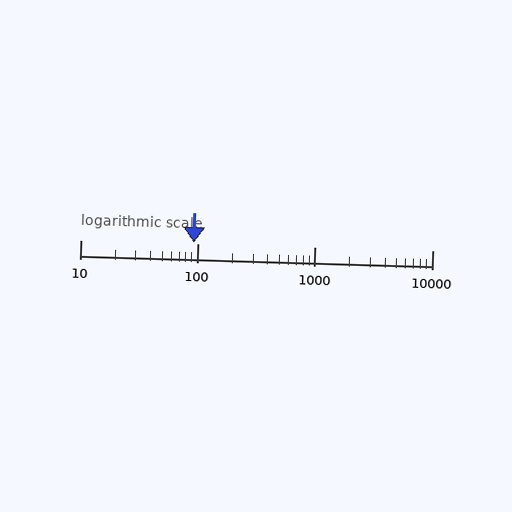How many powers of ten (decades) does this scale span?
The scale spans 3 decades, from 10 to 10000.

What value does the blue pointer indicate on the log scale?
The pointer indicates approximately 93.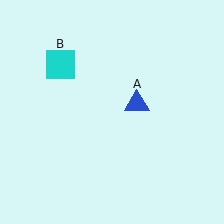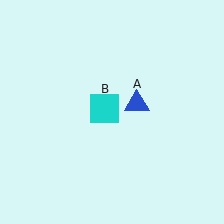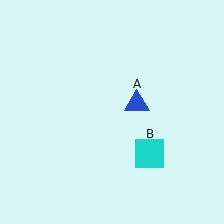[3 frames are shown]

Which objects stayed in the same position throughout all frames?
Blue triangle (object A) remained stationary.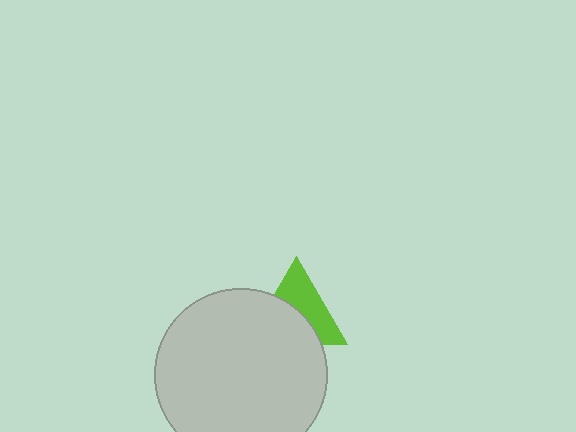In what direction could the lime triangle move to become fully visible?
The lime triangle could move up. That would shift it out from behind the light gray circle entirely.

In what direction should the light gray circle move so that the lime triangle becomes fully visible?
The light gray circle should move down. That is the shortest direction to clear the overlap and leave the lime triangle fully visible.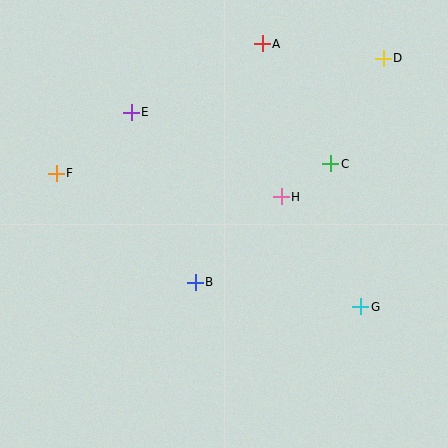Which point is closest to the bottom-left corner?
Point B is closest to the bottom-left corner.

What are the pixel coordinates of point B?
Point B is at (195, 282).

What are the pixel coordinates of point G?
Point G is at (361, 307).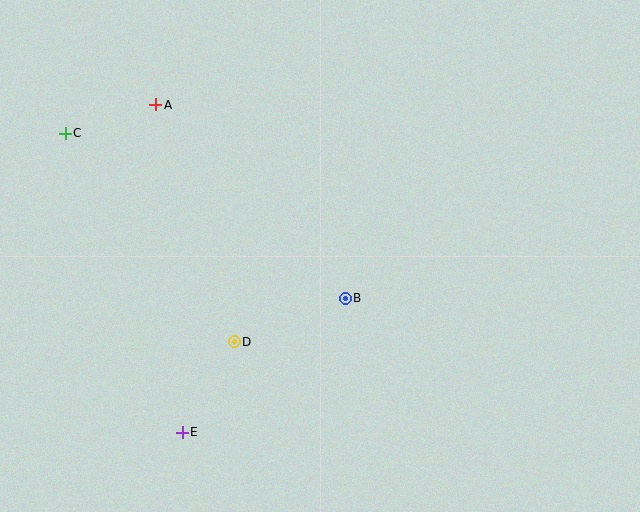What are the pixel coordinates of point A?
Point A is at (156, 105).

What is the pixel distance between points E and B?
The distance between E and B is 211 pixels.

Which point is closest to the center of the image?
Point B at (345, 298) is closest to the center.